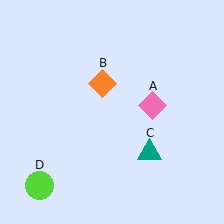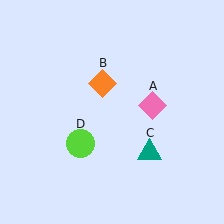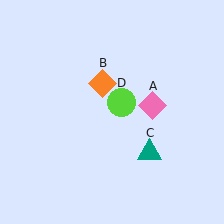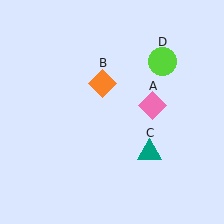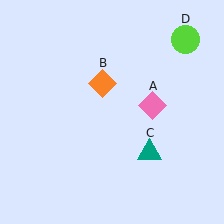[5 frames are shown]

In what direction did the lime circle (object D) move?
The lime circle (object D) moved up and to the right.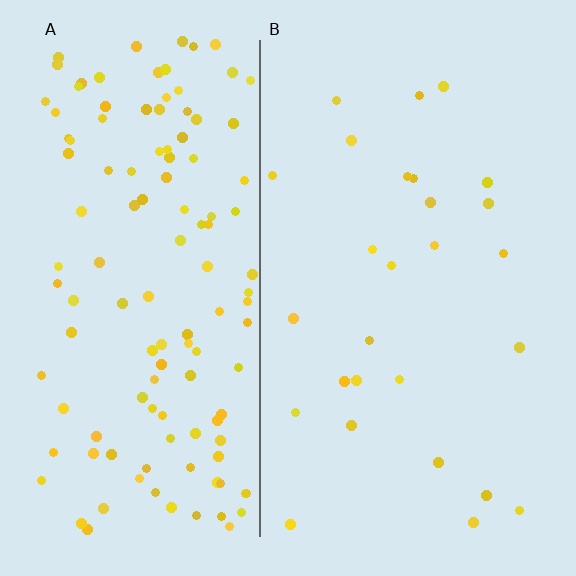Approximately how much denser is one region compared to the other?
Approximately 4.7× — region A over region B.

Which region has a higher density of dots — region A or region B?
A (the left).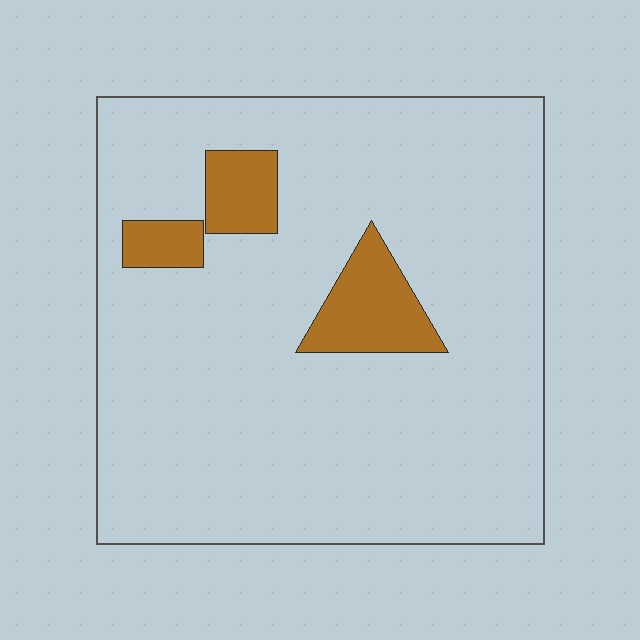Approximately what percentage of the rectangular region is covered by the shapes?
Approximately 10%.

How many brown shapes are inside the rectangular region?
3.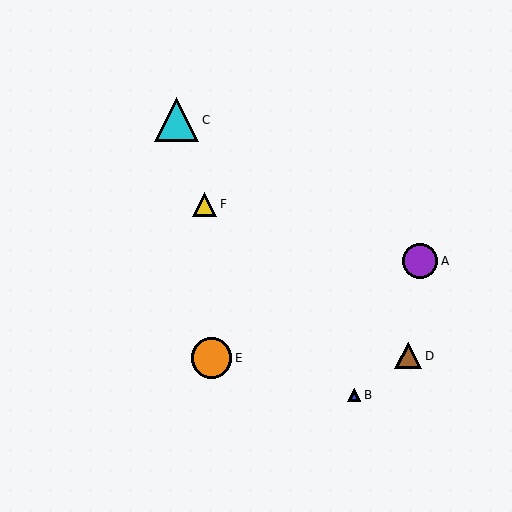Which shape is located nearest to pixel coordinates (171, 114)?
The cyan triangle (labeled C) at (177, 120) is nearest to that location.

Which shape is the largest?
The cyan triangle (labeled C) is the largest.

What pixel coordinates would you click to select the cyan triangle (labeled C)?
Click at (177, 120) to select the cyan triangle C.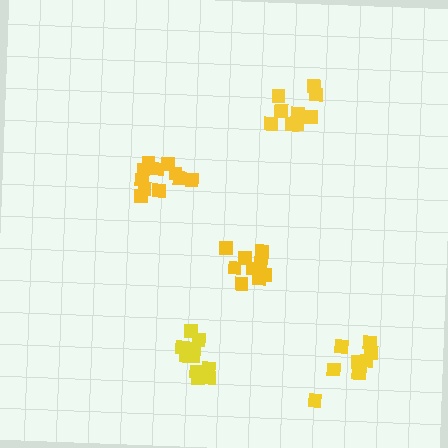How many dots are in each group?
Group 1: 9 dots, Group 2: 9 dots, Group 3: 11 dots, Group 4: 9 dots, Group 5: 10 dots (48 total).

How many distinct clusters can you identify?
There are 5 distinct clusters.